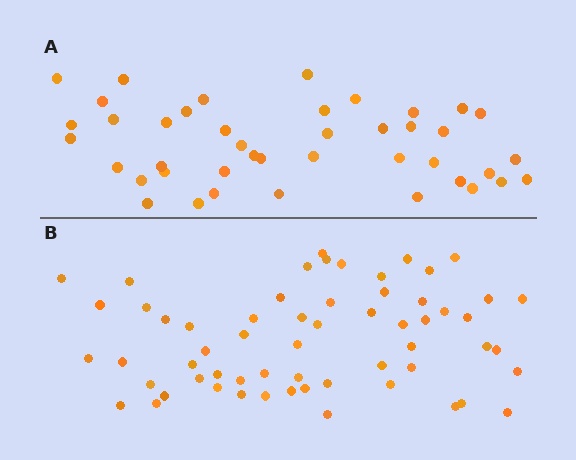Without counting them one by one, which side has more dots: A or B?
Region B (the bottom region) has more dots.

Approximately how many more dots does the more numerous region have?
Region B has approximately 20 more dots than region A.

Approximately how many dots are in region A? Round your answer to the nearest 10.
About 40 dots. (The exact count is 42, which rounds to 40.)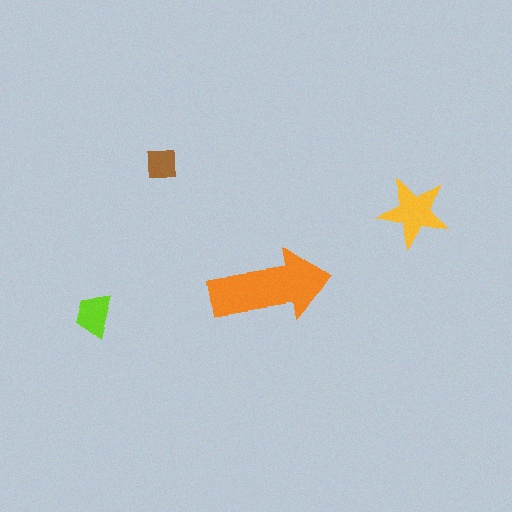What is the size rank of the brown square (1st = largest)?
4th.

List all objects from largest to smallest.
The orange arrow, the yellow star, the lime trapezoid, the brown square.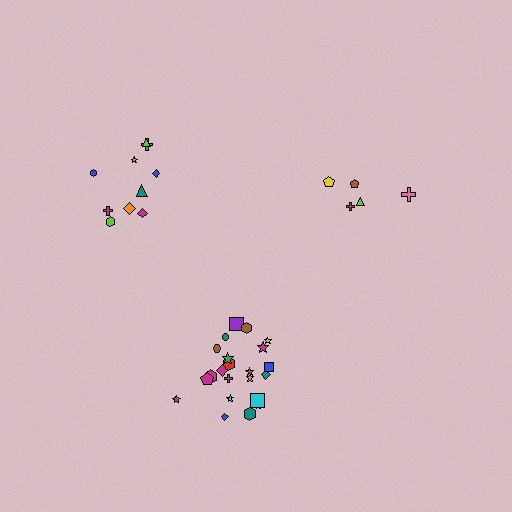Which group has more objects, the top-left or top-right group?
The top-left group.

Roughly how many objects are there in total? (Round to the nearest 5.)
Roughly 35 objects in total.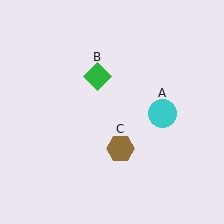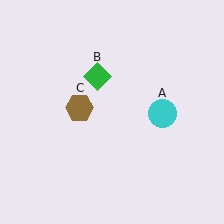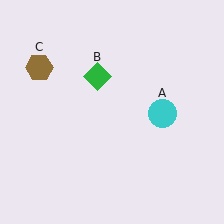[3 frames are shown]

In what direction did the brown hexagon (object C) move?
The brown hexagon (object C) moved up and to the left.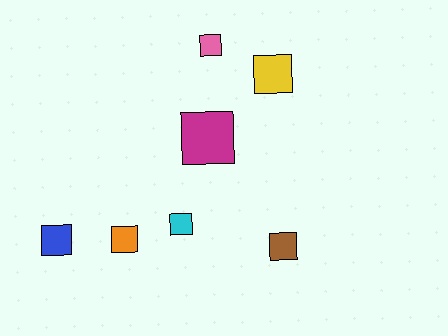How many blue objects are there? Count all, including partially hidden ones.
There is 1 blue object.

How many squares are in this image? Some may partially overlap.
There are 7 squares.